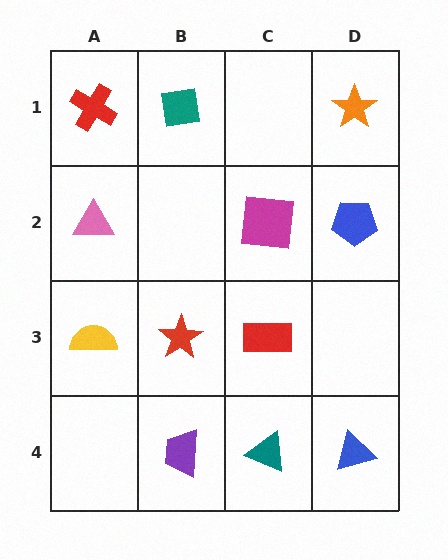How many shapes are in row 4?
3 shapes.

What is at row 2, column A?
A pink triangle.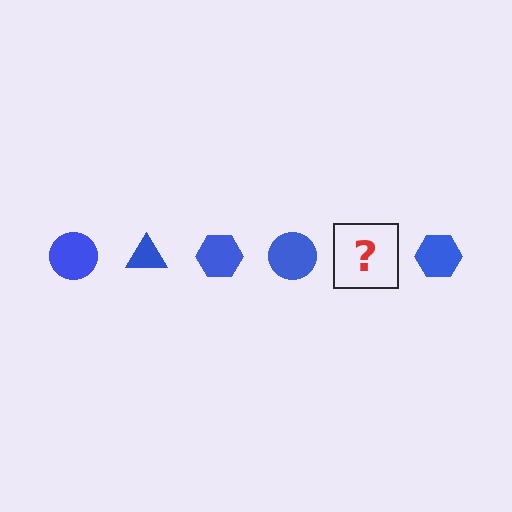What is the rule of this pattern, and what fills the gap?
The rule is that the pattern cycles through circle, triangle, hexagon shapes in blue. The gap should be filled with a blue triangle.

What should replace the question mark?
The question mark should be replaced with a blue triangle.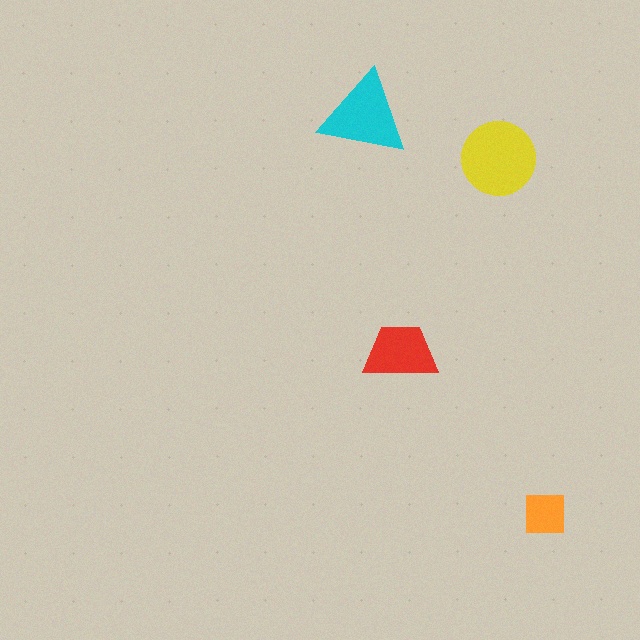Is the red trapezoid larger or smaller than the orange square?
Larger.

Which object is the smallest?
The orange square.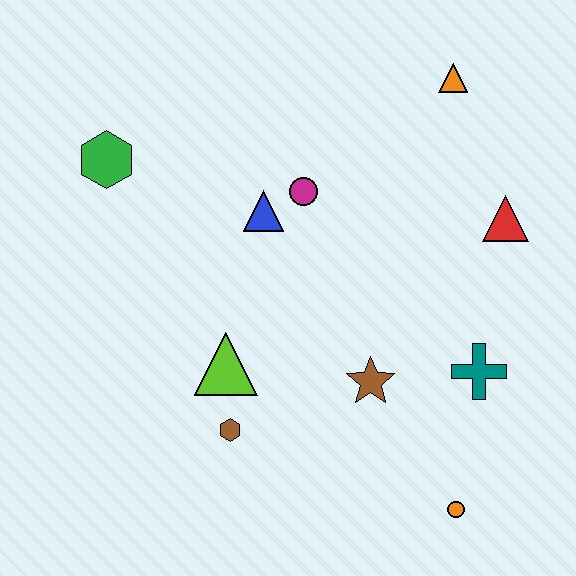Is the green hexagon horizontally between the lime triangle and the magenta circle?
No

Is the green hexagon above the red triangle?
Yes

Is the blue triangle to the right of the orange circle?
No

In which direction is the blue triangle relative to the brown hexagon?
The blue triangle is above the brown hexagon.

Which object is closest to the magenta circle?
The blue triangle is closest to the magenta circle.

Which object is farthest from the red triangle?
The green hexagon is farthest from the red triangle.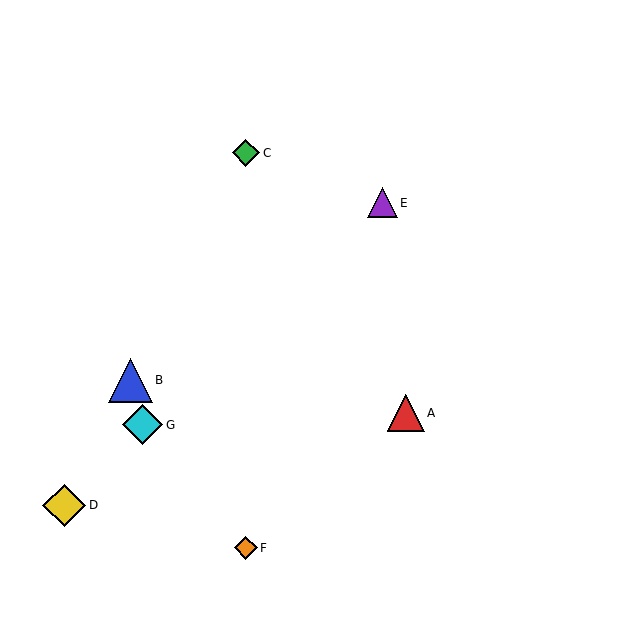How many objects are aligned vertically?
2 objects (C, F) are aligned vertically.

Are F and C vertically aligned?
Yes, both are at x≈246.